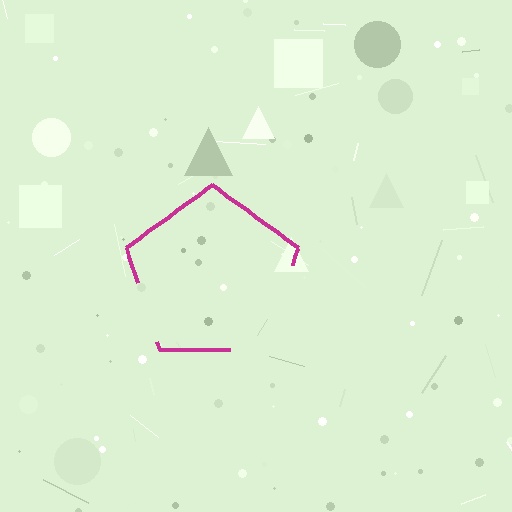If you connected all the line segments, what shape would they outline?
They would outline a pentagon.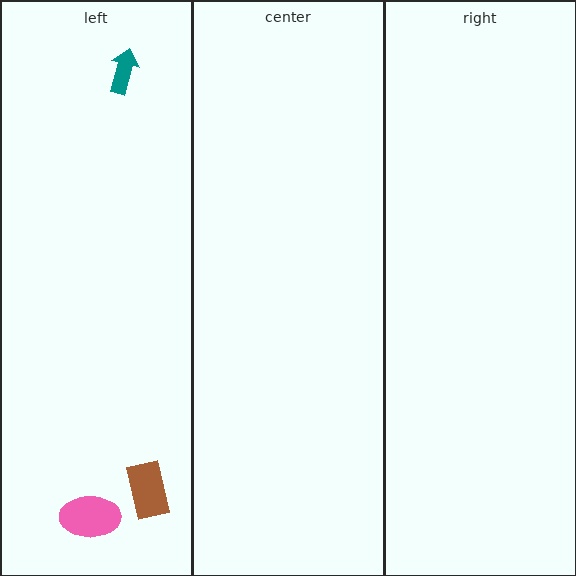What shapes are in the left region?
The teal arrow, the pink ellipse, the brown rectangle.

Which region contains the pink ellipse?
The left region.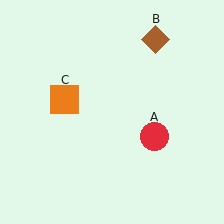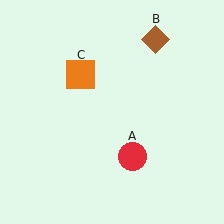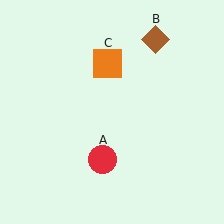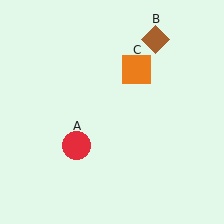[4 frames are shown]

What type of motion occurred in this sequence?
The red circle (object A), orange square (object C) rotated clockwise around the center of the scene.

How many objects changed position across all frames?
2 objects changed position: red circle (object A), orange square (object C).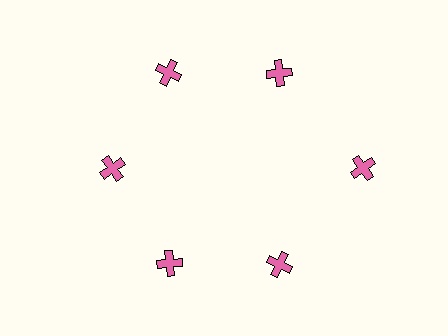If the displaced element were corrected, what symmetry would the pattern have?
It would have 6-fold rotational symmetry — the pattern would map onto itself every 60 degrees.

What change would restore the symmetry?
The symmetry would be restored by moving it inward, back onto the ring so that all 6 crosses sit at equal angles and equal distance from the center.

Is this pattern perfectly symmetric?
No. The 6 pink crosses are arranged in a ring, but one element near the 3 o'clock position is pushed outward from the center, breaking the 6-fold rotational symmetry.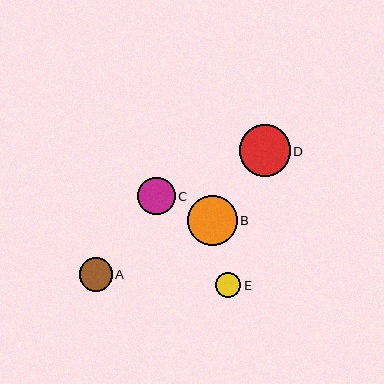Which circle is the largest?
Circle D is the largest with a size of approximately 51 pixels.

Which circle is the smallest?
Circle E is the smallest with a size of approximately 25 pixels.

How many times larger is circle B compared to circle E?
Circle B is approximately 2.0 times the size of circle E.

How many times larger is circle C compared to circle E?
Circle C is approximately 1.5 times the size of circle E.